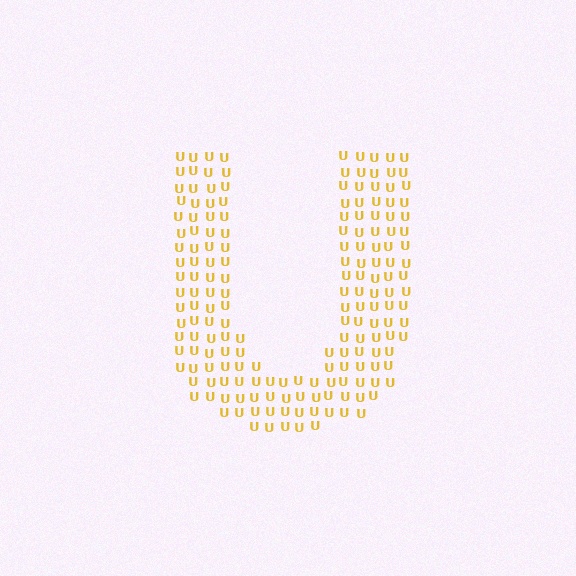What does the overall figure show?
The overall figure shows the letter U.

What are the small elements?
The small elements are letter U's.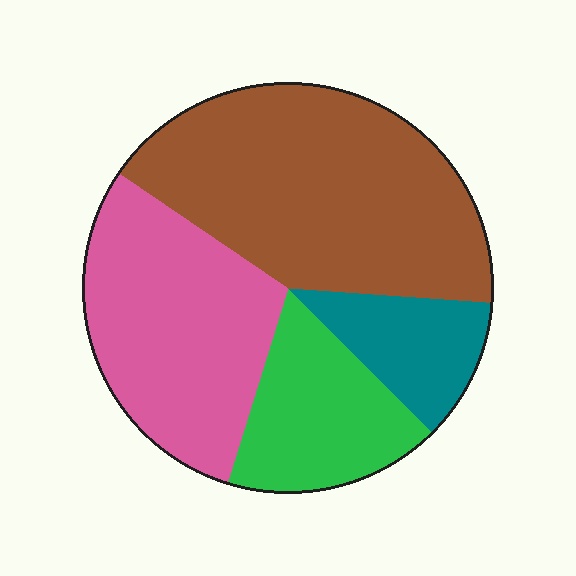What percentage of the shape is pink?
Pink takes up about one third (1/3) of the shape.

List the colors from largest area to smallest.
From largest to smallest: brown, pink, green, teal.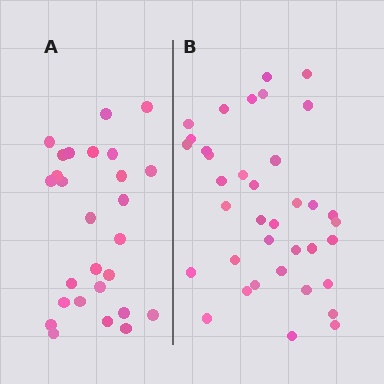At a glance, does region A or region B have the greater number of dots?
Region B (the right region) has more dots.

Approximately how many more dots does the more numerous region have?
Region B has roughly 10 or so more dots than region A.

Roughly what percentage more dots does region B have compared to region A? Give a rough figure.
About 35% more.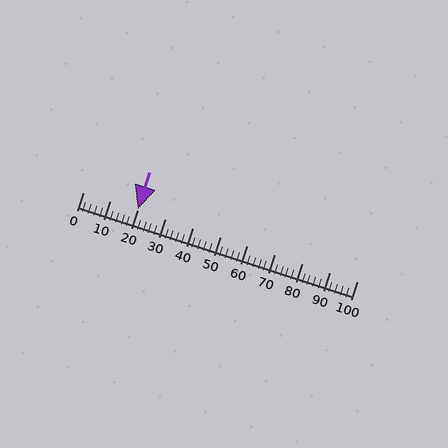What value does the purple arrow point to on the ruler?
The purple arrow points to approximately 20.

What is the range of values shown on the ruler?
The ruler shows values from 0 to 100.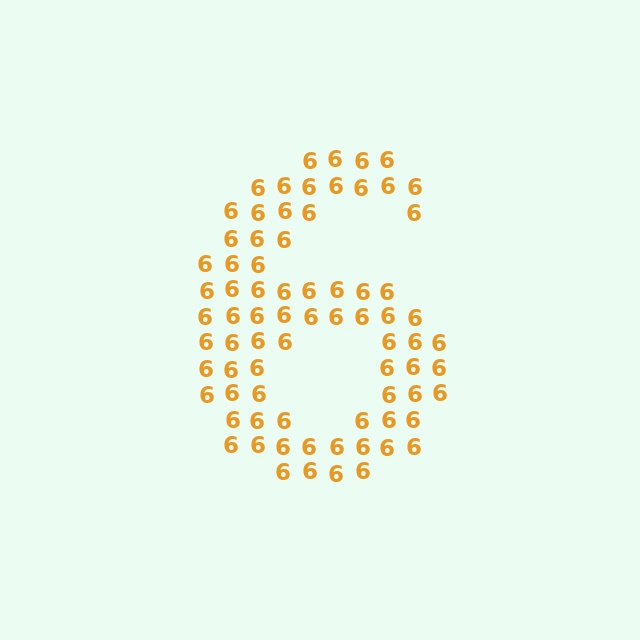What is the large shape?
The large shape is the digit 6.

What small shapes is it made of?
It is made of small digit 6's.